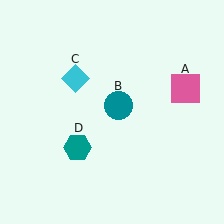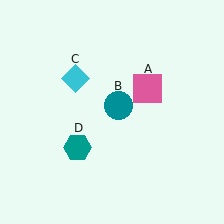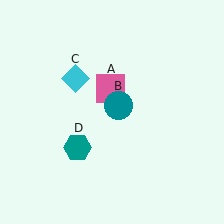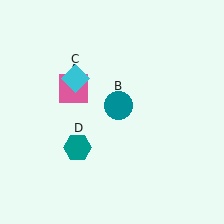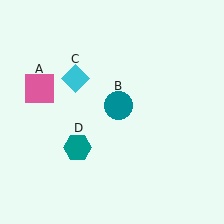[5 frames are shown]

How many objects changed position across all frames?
1 object changed position: pink square (object A).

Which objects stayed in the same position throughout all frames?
Teal circle (object B) and cyan diamond (object C) and teal hexagon (object D) remained stationary.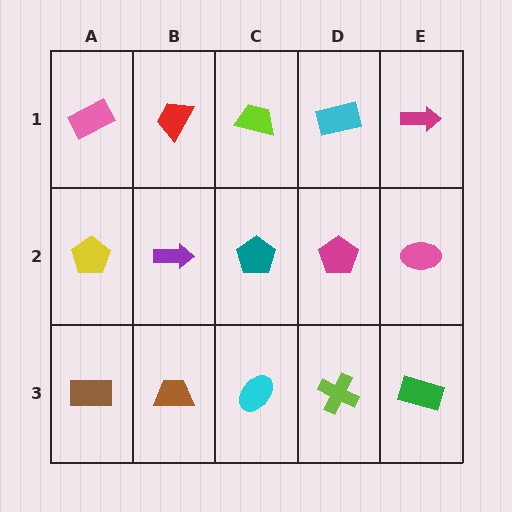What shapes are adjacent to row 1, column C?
A teal pentagon (row 2, column C), a red trapezoid (row 1, column B), a cyan rectangle (row 1, column D).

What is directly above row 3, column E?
A pink ellipse.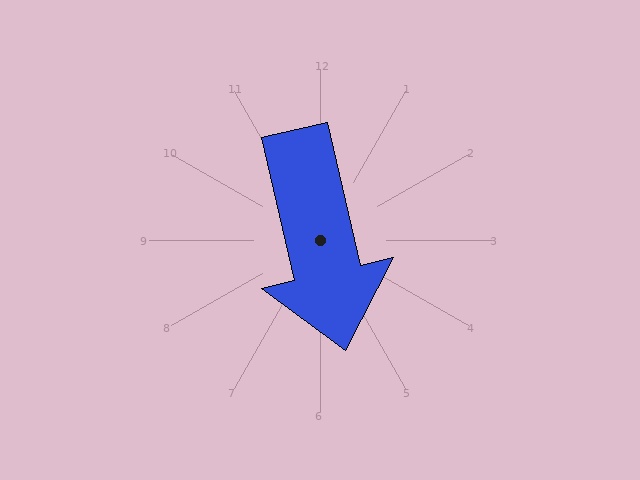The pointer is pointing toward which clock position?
Roughly 6 o'clock.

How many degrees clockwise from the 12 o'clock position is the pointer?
Approximately 167 degrees.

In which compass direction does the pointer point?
South.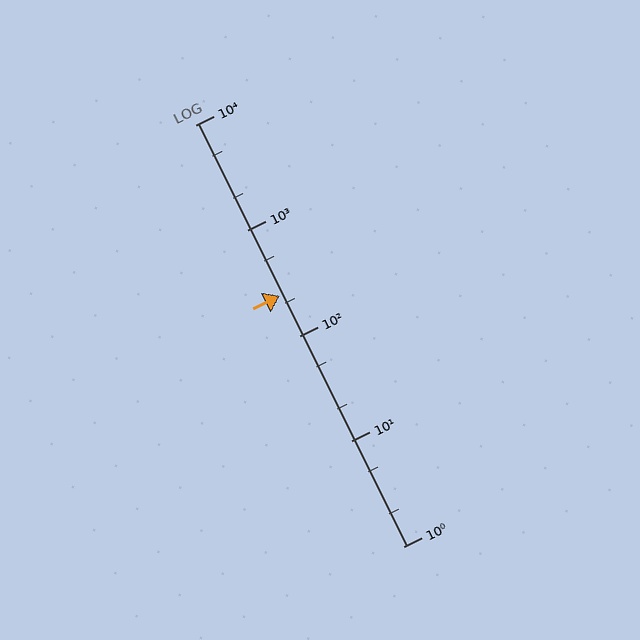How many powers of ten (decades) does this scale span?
The scale spans 4 decades, from 1 to 10000.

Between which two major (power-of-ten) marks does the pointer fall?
The pointer is between 100 and 1000.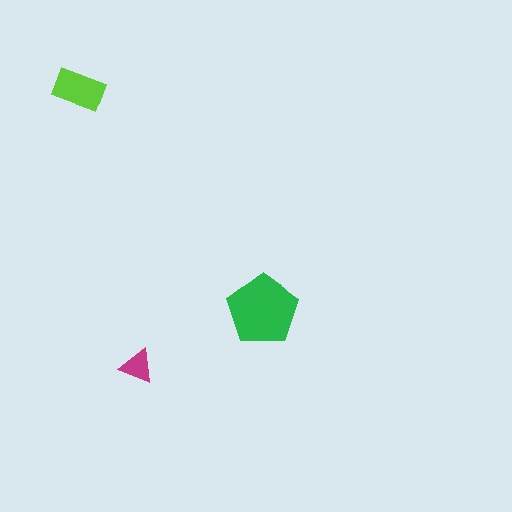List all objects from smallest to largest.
The magenta triangle, the lime rectangle, the green pentagon.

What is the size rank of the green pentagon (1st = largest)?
1st.